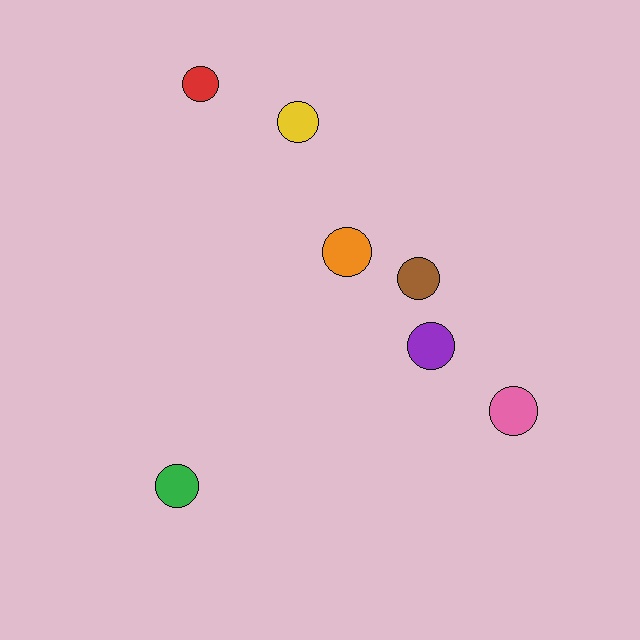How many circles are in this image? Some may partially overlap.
There are 7 circles.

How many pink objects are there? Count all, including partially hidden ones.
There is 1 pink object.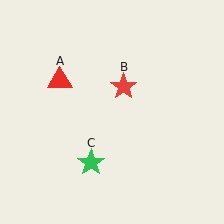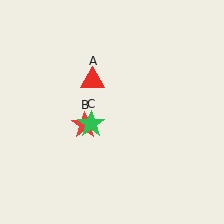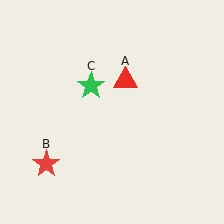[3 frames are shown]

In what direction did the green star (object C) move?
The green star (object C) moved up.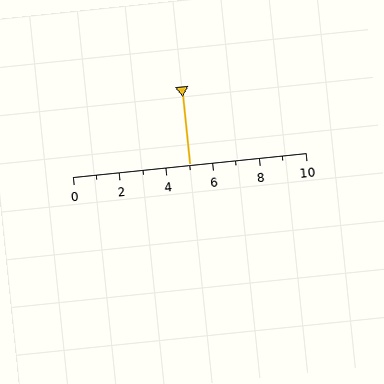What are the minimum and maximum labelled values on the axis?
The axis runs from 0 to 10.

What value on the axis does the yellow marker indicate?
The marker indicates approximately 5.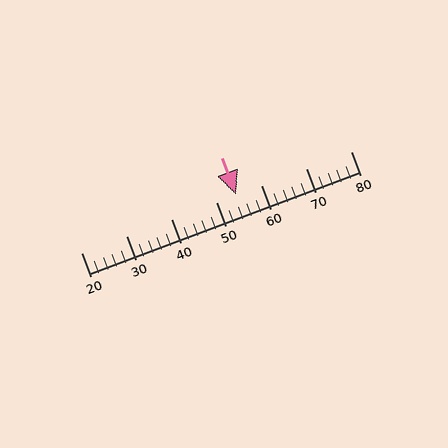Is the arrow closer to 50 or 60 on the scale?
The arrow is closer to 50.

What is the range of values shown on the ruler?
The ruler shows values from 20 to 80.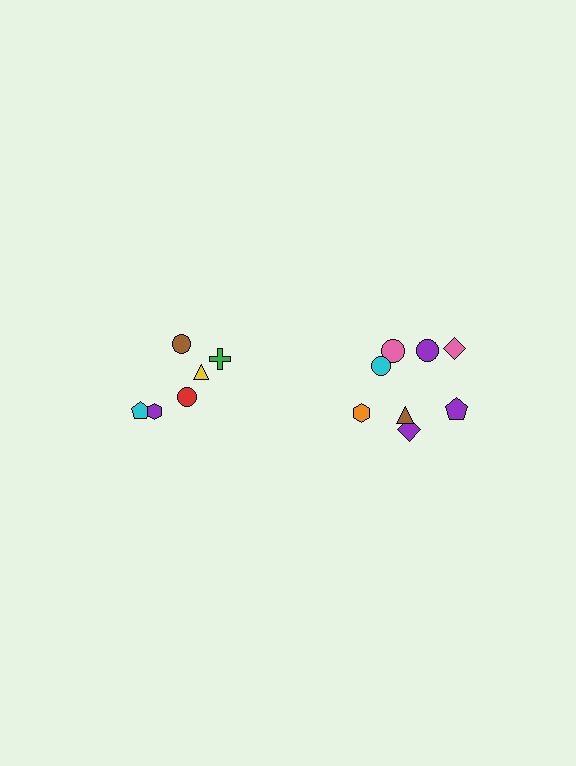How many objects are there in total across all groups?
There are 14 objects.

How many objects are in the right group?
There are 8 objects.